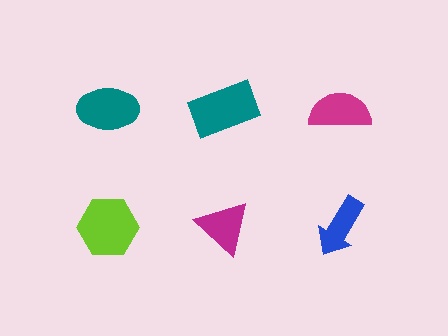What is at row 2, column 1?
A lime hexagon.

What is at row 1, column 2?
A teal rectangle.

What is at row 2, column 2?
A magenta triangle.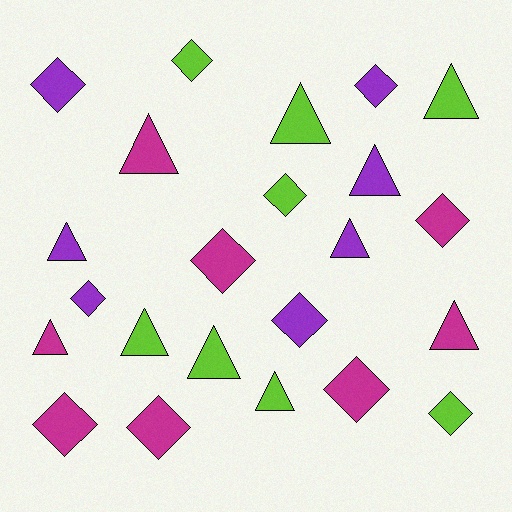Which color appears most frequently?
Lime, with 8 objects.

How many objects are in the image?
There are 23 objects.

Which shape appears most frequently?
Diamond, with 12 objects.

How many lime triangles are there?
There are 5 lime triangles.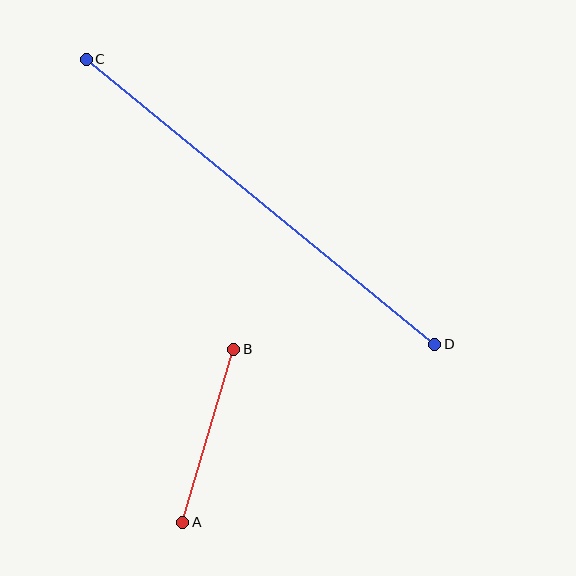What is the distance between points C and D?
The distance is approximately 450 pixels.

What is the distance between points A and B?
The distance is approximately 181 pixels.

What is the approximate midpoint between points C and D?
The midpoint is at approximately (260, 202) pixels.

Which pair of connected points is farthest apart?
Points C and D are farthest apart.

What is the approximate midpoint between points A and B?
The midpoint is at approximately (208, 436) pixels.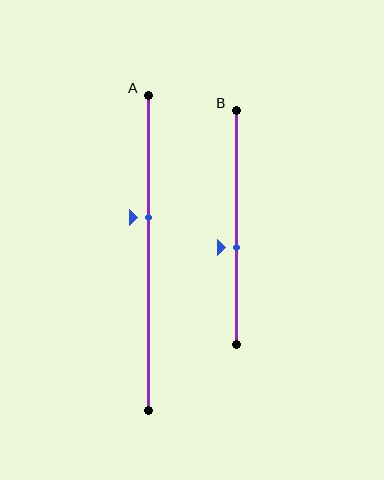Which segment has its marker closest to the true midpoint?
Segment B has its marker closest to the true midpoint.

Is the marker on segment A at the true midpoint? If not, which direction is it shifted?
No, the marker on segment A is shifted upward by about 11% of the segment length.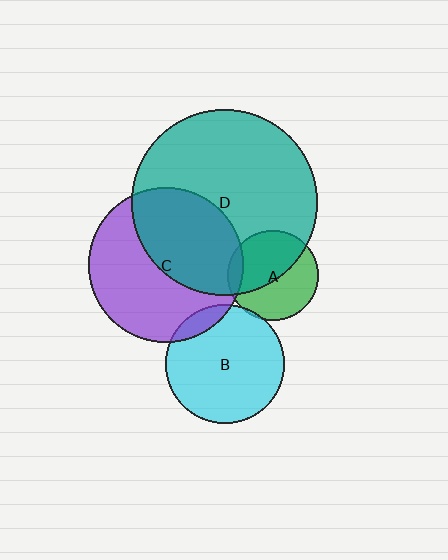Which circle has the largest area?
Circle D (teal).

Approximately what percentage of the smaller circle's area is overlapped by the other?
Approximately 50%.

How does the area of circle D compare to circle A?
Approximately 4.3 times.